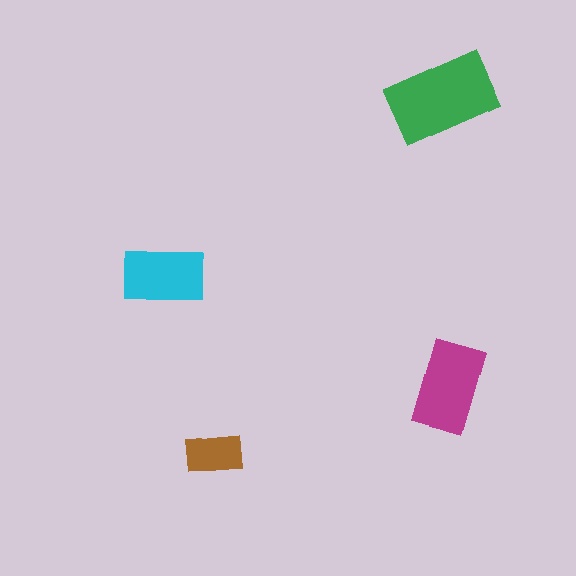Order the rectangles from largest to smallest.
the green one, the magenta one, the cyan one, the brown one.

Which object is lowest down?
The brown rectangle is bottommost.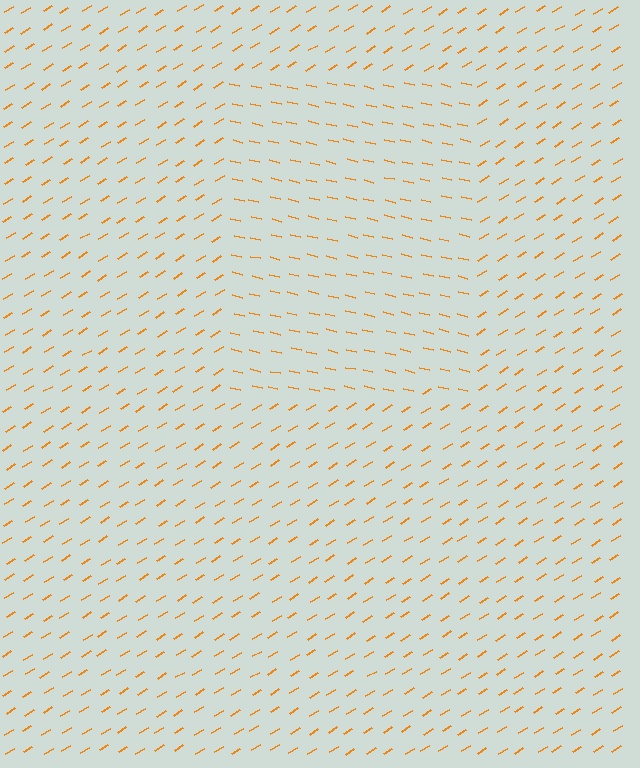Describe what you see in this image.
The image is filled with small orange line segments. A rectangle region in the image has lines oriented differently from the surrounding lines, creating a visible texture boundary.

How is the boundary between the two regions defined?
The boundary is defined purely by a change in line orientation (approximately 45 degrees difference). All lines are the same color and thickness.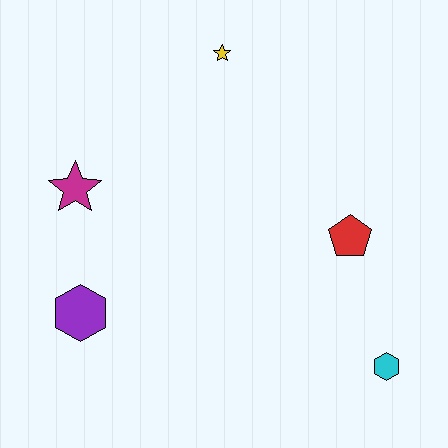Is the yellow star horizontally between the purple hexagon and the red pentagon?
Yes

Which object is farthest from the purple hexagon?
The cyan hexagon is farthest from the purple hexagon.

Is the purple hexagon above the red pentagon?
No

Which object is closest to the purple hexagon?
The magenta star is closest to the purple hexagon.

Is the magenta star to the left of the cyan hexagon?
Yes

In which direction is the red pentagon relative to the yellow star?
The red pentagon is below the yellow star.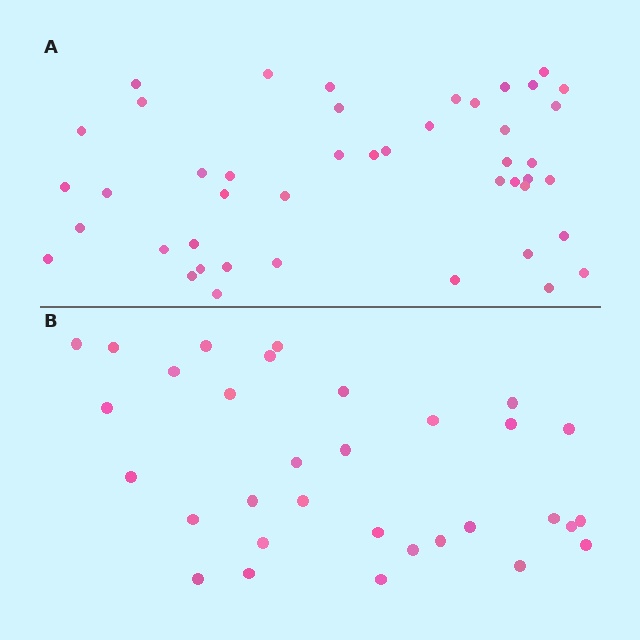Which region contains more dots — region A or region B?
Region A (the top region) has more dots.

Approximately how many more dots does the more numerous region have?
Region A has approximately 15 more dots than region B.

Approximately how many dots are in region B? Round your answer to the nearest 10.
About 30 dots. (The exact count is 32, which rounds to 30.)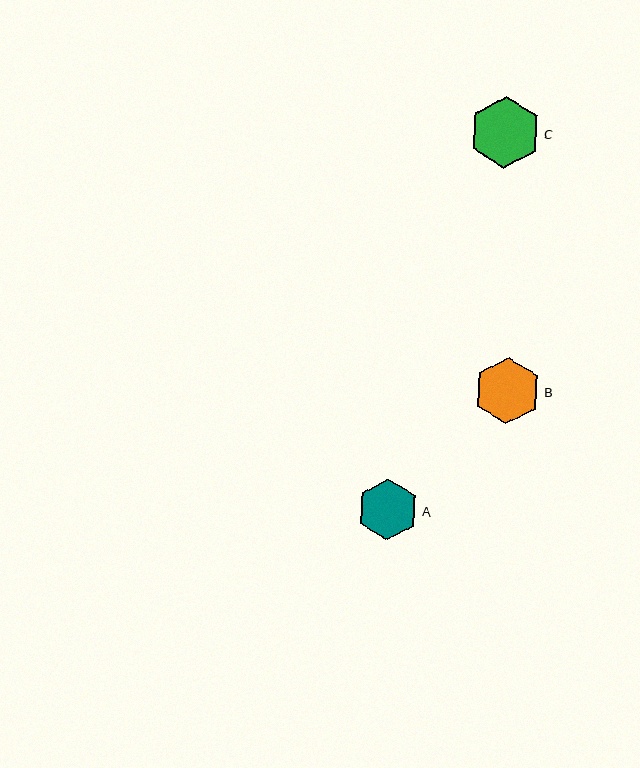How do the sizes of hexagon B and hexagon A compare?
Hexagon B and hexagon A are approximately the same size.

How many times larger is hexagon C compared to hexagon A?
Hexagon C is approximately 1.2 times the size of hexagon A.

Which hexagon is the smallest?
Hexagon A is the smallest with a size of approximately 61 pixels.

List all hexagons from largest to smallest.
From largest to smallest: C, B, A.